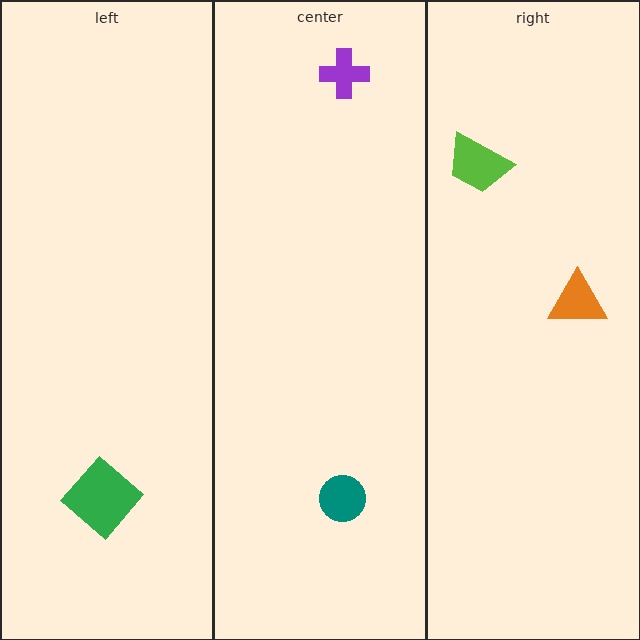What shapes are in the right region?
The orange triangle, the lime trapezoid.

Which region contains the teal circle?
The center region.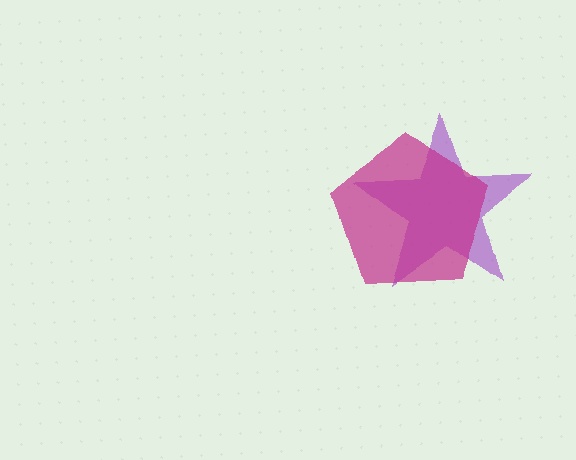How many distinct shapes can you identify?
There are 2 distinct shapes: a purple star, a magenta pentagon.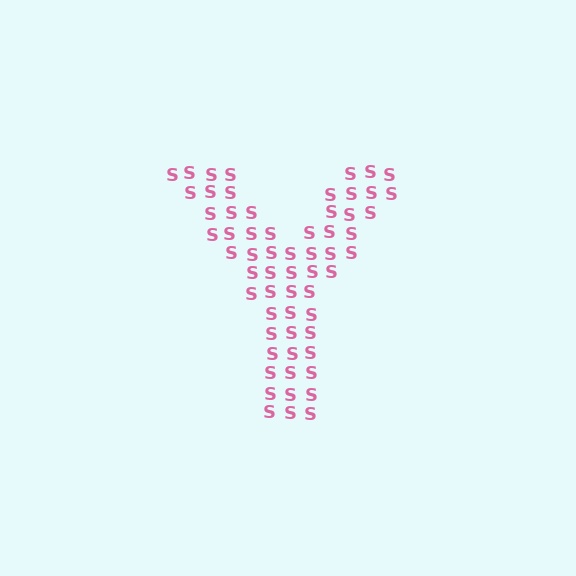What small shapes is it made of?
It is made of small letter S's.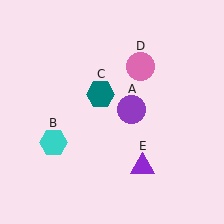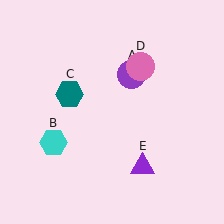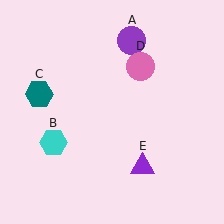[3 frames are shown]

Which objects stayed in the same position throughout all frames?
Cyan hexagon (object B) and pink circle (object D) and purple triangle (object E) remained stationary.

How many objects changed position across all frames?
2 objects changed position: purple circle (object A), teal hexagon (object C).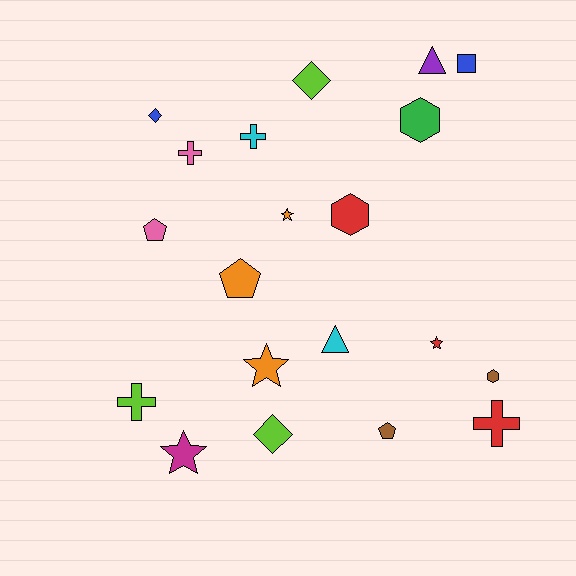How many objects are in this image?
There are 20 objects.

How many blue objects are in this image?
There are 2 blue objects.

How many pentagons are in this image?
There are 3 pentagons.